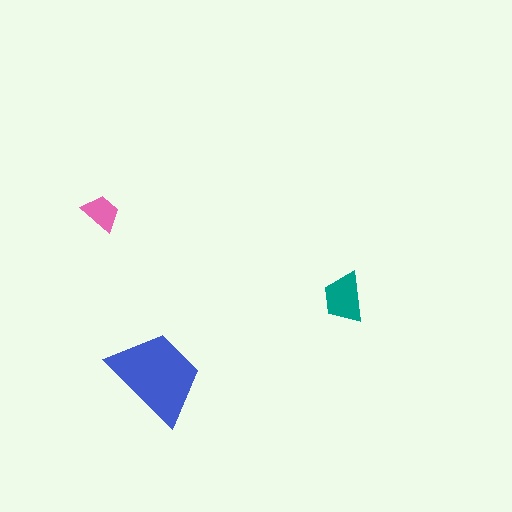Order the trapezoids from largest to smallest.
the blue one, the teal one, the pink one.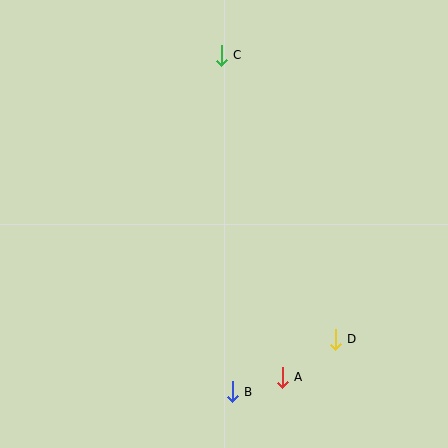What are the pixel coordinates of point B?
Point B is at (232, 392).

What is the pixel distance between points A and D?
The distance between A and D is 65 pixels.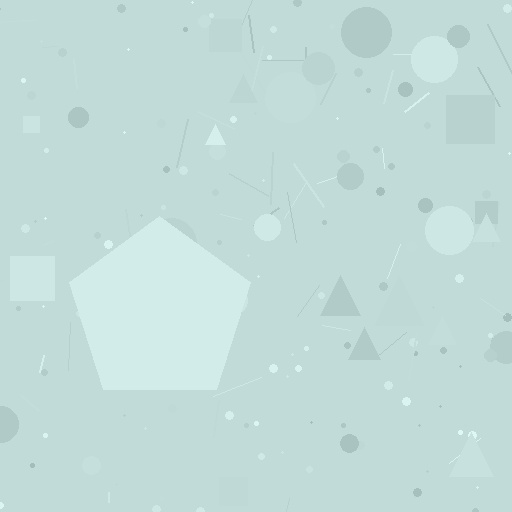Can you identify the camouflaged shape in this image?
The camouflaged shape is a pentagon.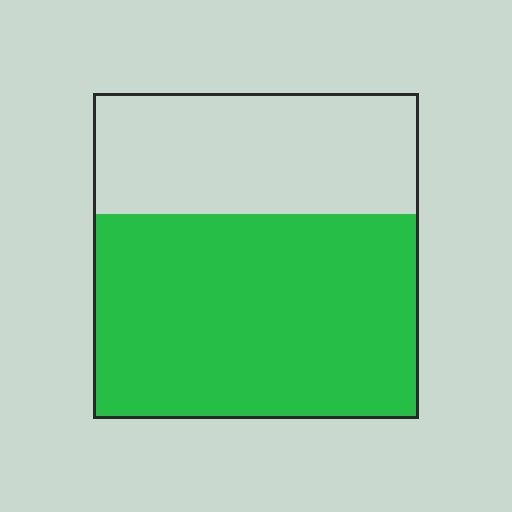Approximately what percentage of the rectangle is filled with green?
Approximately 65%.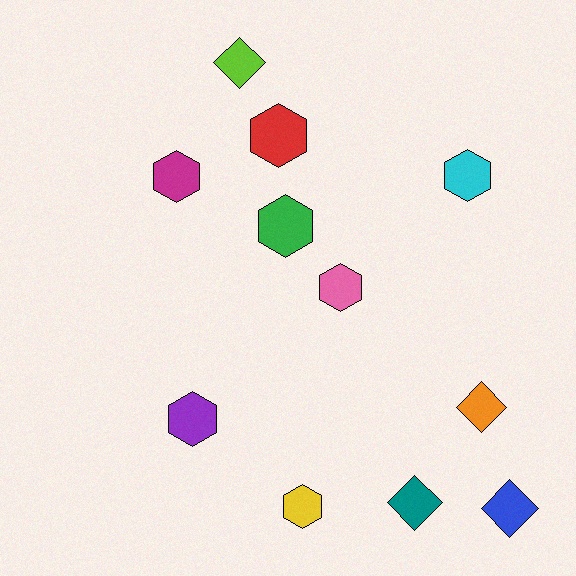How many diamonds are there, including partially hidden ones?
There are 4 diamonds.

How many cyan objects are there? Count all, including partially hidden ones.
There is 1 cyan object.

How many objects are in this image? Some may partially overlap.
There are 11 objects.